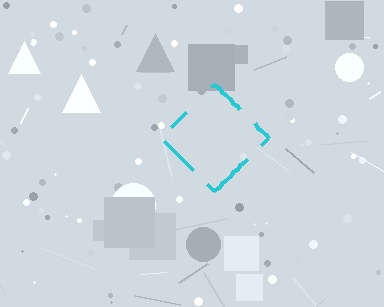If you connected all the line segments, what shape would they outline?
They would outline a diamond.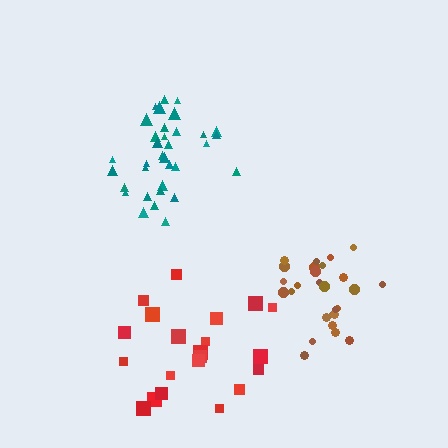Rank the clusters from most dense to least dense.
brown, teal, red.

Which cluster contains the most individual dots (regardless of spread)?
Teal (34).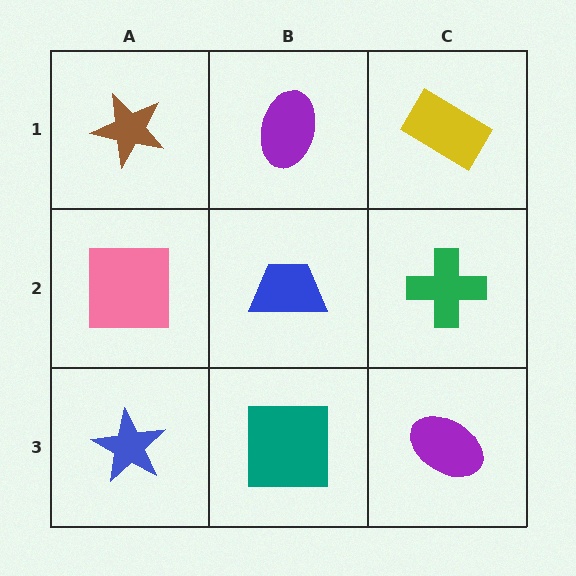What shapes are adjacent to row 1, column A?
A pink square (row 2, column A), a purple ellipse (row 1, column B).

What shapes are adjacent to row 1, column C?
A green cross (row 2, column C), a purple ellipse (row 1, column B).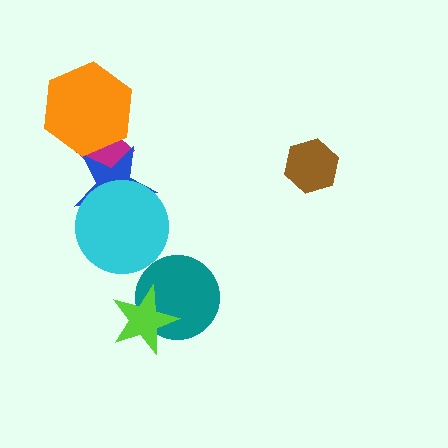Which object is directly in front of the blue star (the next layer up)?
The cyan circle is directly in front of the blue star.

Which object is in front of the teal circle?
The lime star is in front of the teal circle.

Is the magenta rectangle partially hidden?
Yes, it is partially covered by another shape.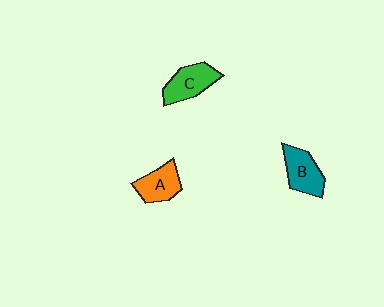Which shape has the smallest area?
Shape A (orange).